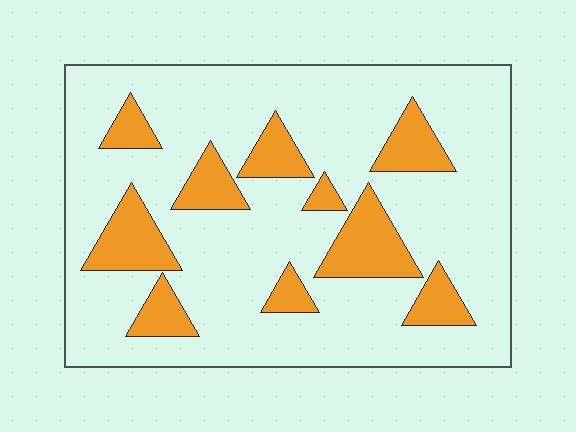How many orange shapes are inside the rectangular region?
10.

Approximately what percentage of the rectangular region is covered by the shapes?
Approximately 20%.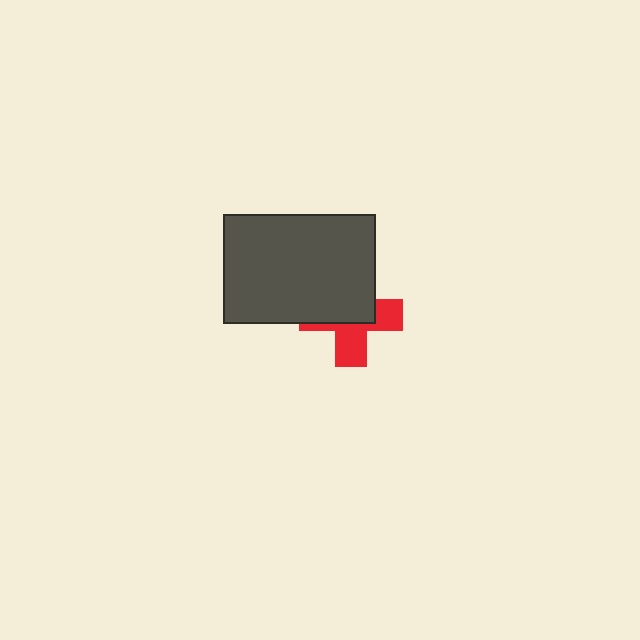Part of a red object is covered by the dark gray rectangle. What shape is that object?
It is a cross.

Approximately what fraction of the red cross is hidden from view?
Roughly 53% of the red cross is hidden behind the dark gray rectangle.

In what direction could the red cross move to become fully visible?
The red cross could move down. That would shift it out from behind the dark gray rectangle entirely.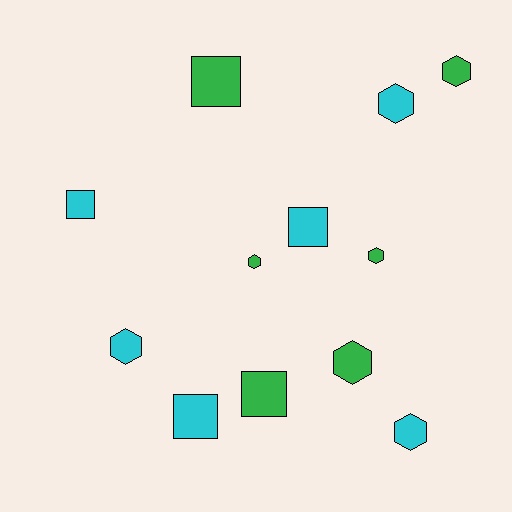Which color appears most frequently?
Green, with 6 objects.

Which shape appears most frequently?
Hexagon, with 7 objects.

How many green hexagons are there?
There are 4 green hexagons.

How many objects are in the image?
There are 12 objects.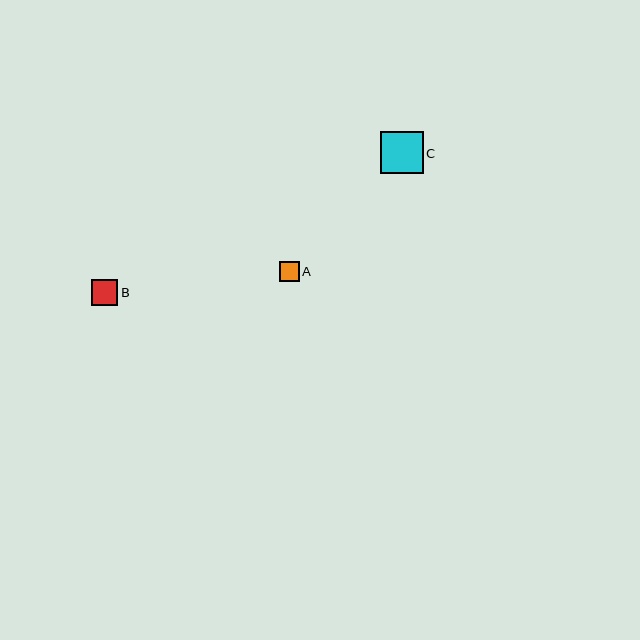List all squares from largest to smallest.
From largest to smallest: C, B, A.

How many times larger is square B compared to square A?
Square B is approximately 1.3 times the size of square A.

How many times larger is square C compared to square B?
Square C is approximately 1.7 times the size of square B.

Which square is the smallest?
Square A is the smallest with a size of approximately 20 pixels.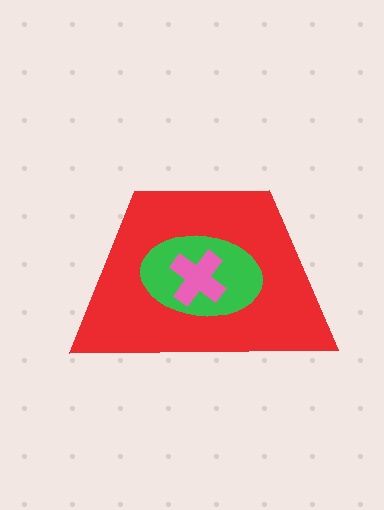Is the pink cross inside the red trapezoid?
Yes.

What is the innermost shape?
The pink cross.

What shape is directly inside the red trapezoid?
The green ellipse.